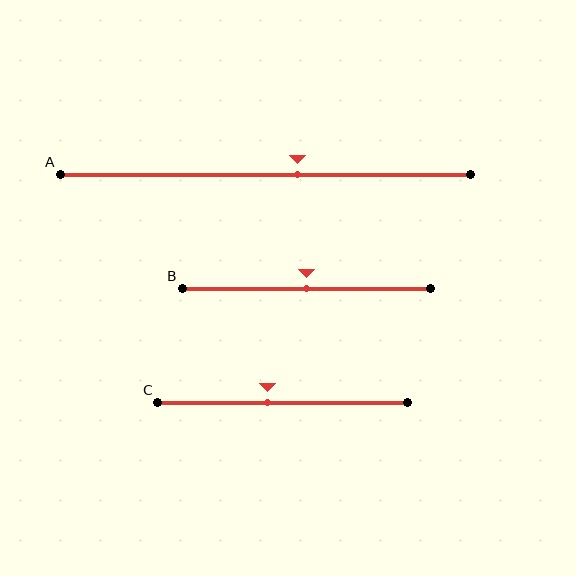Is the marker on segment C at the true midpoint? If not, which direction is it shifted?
No, the marker on segment C is shifted to the left by about 6% of the segment length.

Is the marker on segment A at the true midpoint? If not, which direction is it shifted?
No, the marker on segment A is shifted to the right by about 8% of the segment length.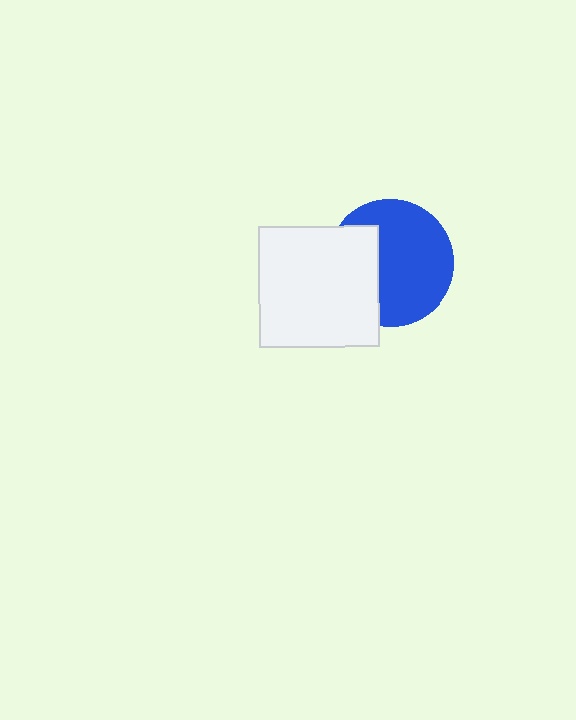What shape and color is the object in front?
The object in front is a white square.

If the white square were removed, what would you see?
You would see the complete blue circle.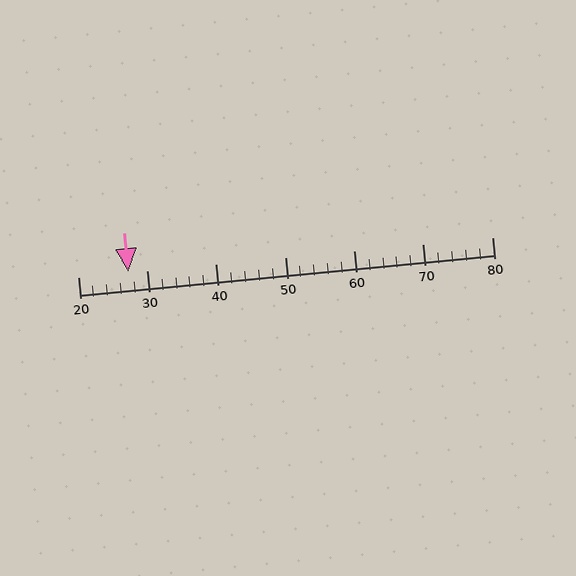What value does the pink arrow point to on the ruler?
The pink arrow points to approximately 27.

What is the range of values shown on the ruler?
The ruler shows values from 20 to 80.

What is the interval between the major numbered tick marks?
The major tick marks are spaced 10 units apart.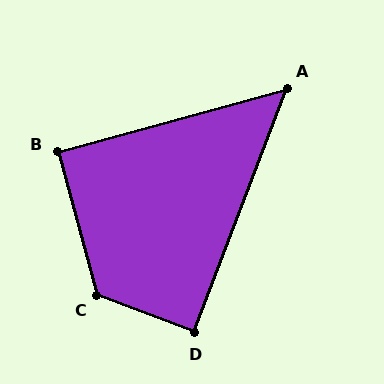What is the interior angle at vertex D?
Approximately 90 degrees (approximately right).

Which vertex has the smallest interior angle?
A, at approximately 54 degrees.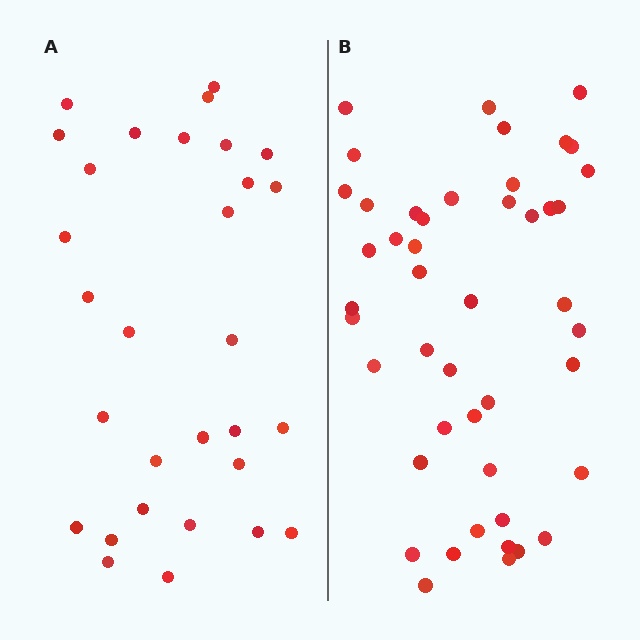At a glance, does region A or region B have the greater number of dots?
Region B (the right region) has more dots.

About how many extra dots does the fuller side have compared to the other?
Region B has approximately 15 more dots than region A.